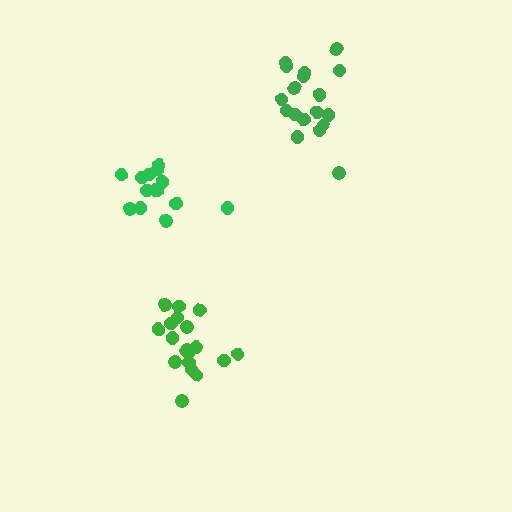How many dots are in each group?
Group 1: 18 dots, Group 2: 18 dots, Group 3: 14 dots (50 total).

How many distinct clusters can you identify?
There are 3 distinct clusters.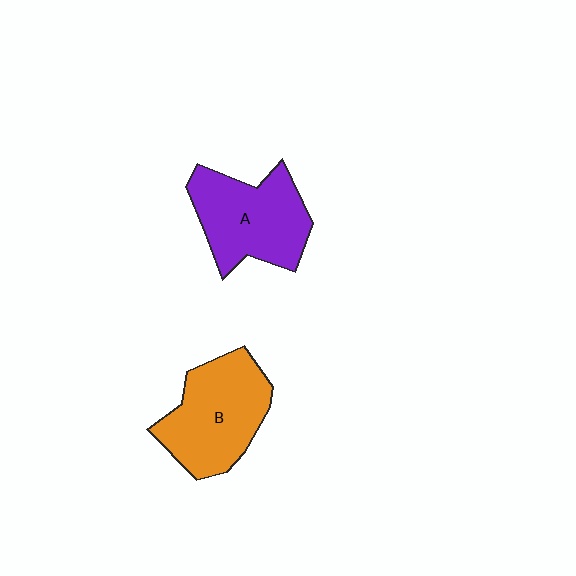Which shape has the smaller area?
Shape A (purple).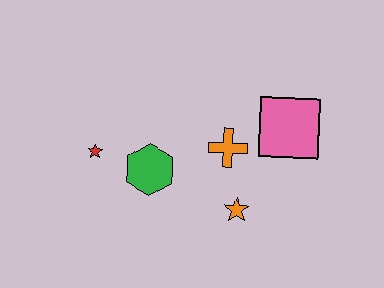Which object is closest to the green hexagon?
The red star is closest to the green hexagon.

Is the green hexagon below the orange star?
No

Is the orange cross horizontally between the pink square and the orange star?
No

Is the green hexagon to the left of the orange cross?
Yes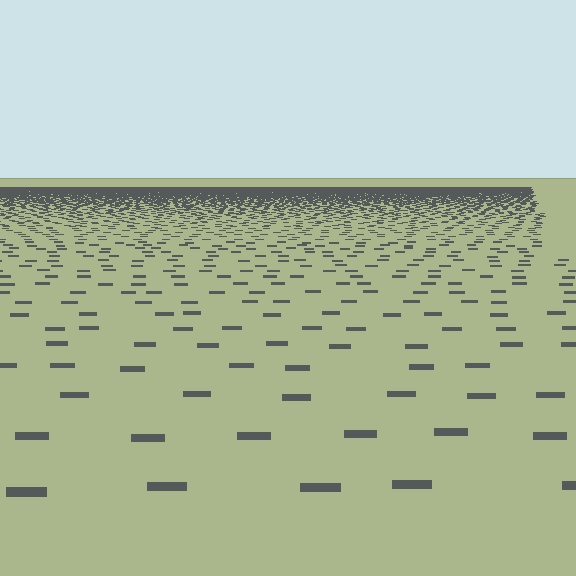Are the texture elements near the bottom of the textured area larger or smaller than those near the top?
Larger. Near the bottom, elements are closer to the viewer and appear at a bigger on-screen size.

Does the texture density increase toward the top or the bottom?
Density increases toward the top.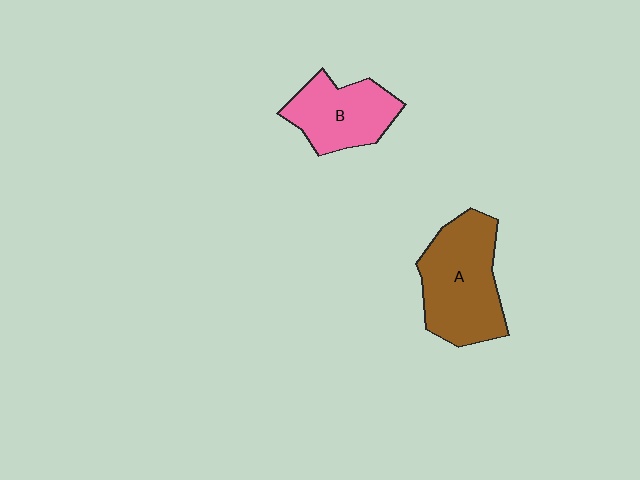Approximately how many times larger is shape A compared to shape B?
Approximately 1.4 times.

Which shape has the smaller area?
Shape B (pink).